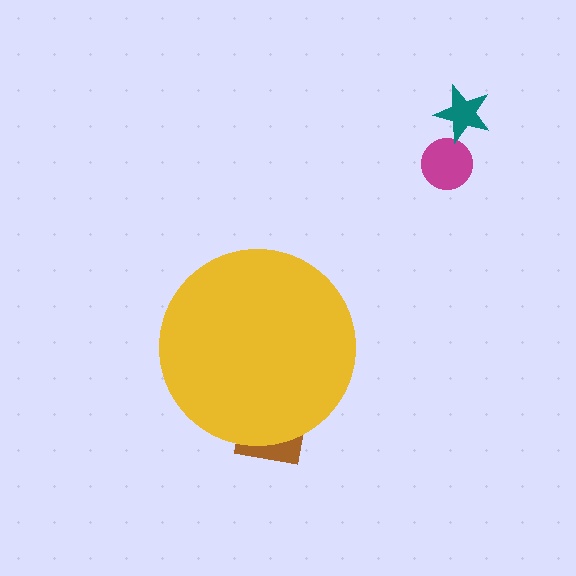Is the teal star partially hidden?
No, the teal star is fully visible.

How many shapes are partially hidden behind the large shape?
1 shape is partially hidden.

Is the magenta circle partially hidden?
No, the magenta circle is fully visible.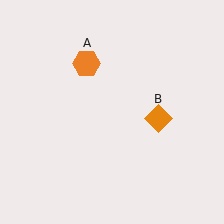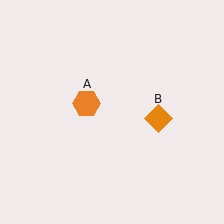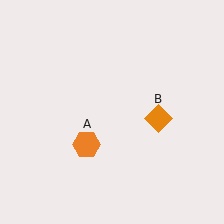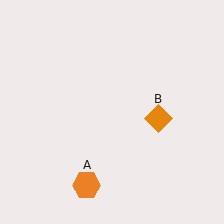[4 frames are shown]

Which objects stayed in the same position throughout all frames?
Orange diamond (object B) remained stationary.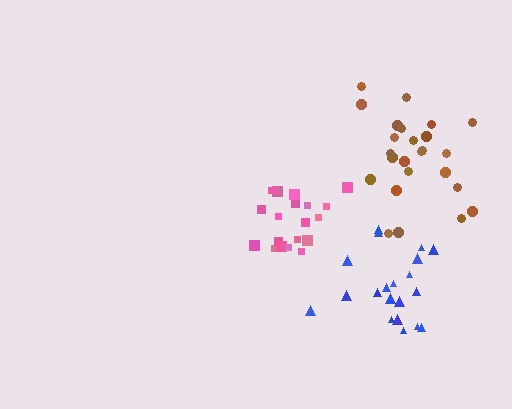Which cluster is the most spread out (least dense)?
Brown.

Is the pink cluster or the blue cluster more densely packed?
Pink.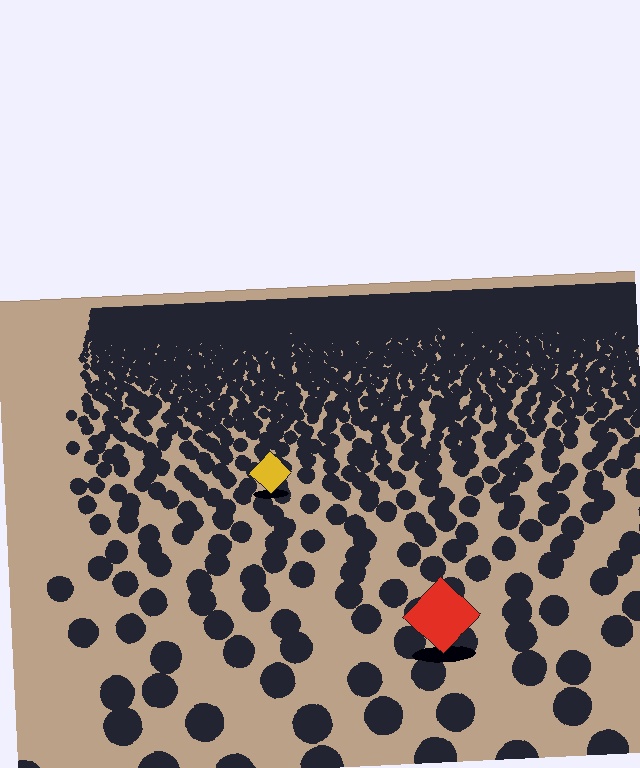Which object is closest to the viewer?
The red diamond is closest. The texture marks near it are larger and more spread out.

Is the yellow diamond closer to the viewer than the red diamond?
No. The red diamond is closer — you can tell from the texture gradient: the ground texture is coarser near it.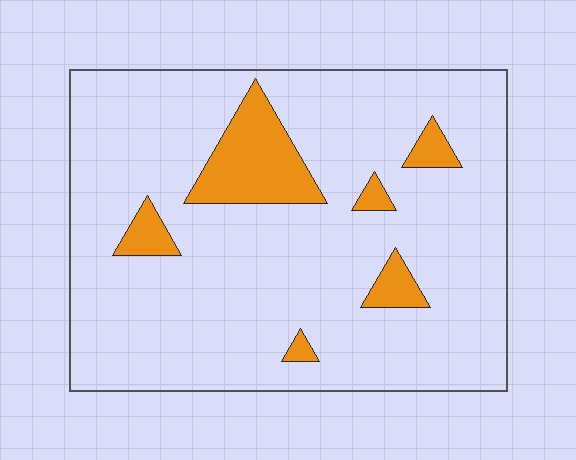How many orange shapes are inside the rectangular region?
6.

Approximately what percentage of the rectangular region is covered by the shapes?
Approximately 10%.